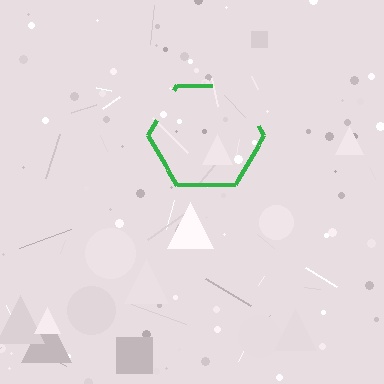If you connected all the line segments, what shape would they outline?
They would outline a hexagon.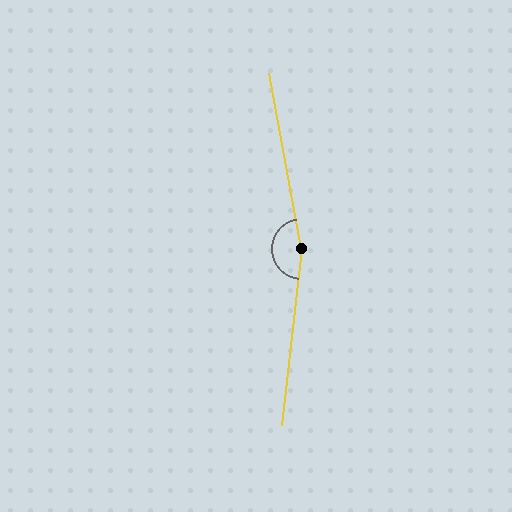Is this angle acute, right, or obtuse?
It is obtuse.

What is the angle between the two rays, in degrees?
Approximately 163 degrees.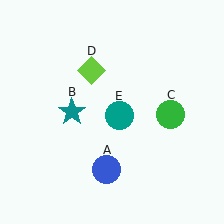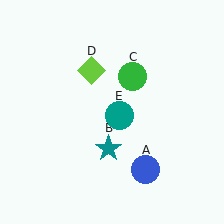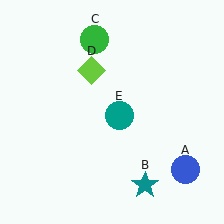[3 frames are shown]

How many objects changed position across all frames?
3 objects changed position: blue circle (object A), teal star (object B), green circle (object C).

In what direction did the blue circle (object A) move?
The blue circle (object A) moved right.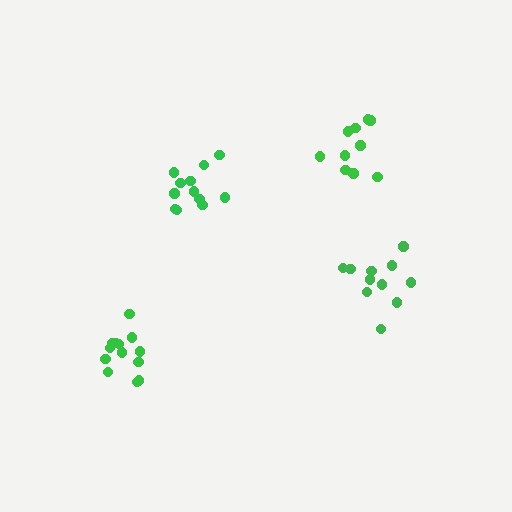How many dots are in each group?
Group 1: 10 dots, Group 2: 11 dots, Group 3: 12 dots, Group 4: 13 dots (46 total).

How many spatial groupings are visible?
There are 4 spatial groupings.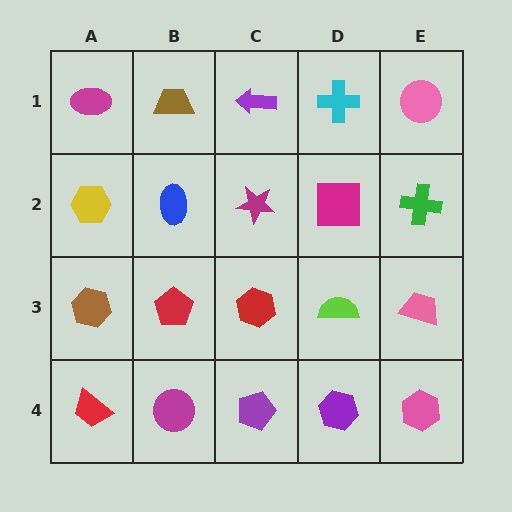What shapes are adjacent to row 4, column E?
A pink trapezoid (row 3, column E), a purple hexagon (row 4, column D).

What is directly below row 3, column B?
A magenta circle.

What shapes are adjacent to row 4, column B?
A red pentagon (row 3, column B), a red trapezoid (row 4, column A), a purple pentagon (row 4, column C).